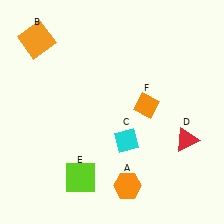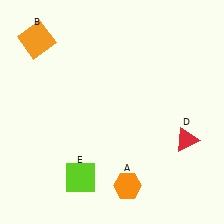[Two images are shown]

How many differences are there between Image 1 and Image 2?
There are 2 differences between the two images.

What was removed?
The cyan diamond (C), the orange diamond (F) were removed in Image 2.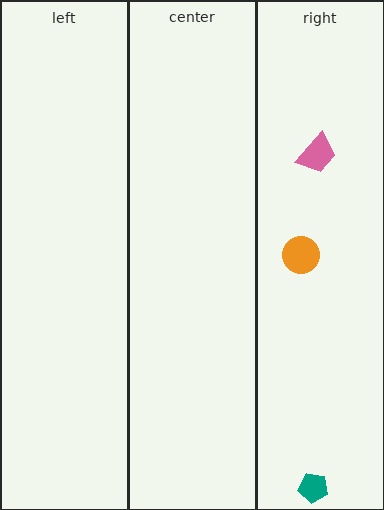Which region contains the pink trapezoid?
The right region.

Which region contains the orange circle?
The right region.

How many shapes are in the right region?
3.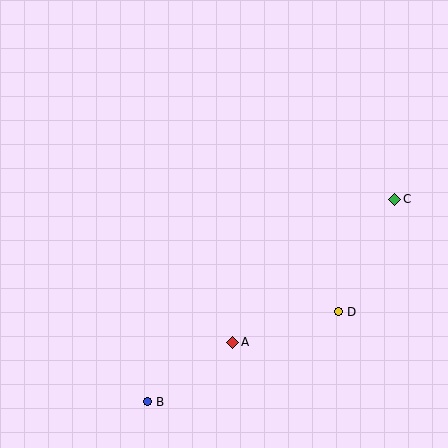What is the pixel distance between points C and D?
The distance between C and D is 125 pixels.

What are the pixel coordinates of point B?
Point B is at (148, 402).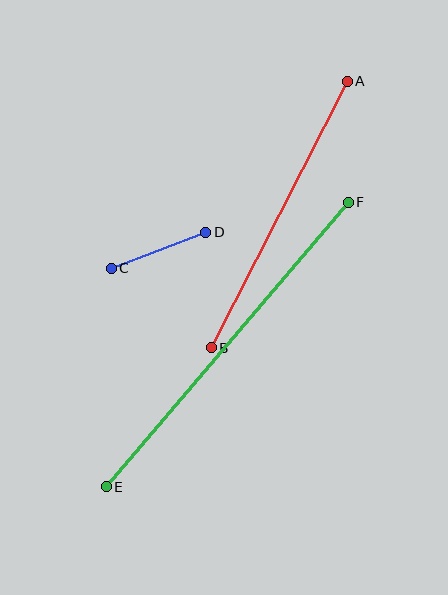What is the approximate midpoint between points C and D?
The midpoint is at approximately (159, 250) pixels.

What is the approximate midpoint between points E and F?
The midpoint is at approximately (227, 344) pixels.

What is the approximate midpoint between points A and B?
The midpoint is at approximately (279, 214) pixels.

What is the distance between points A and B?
The distance is approximately 299 pixels.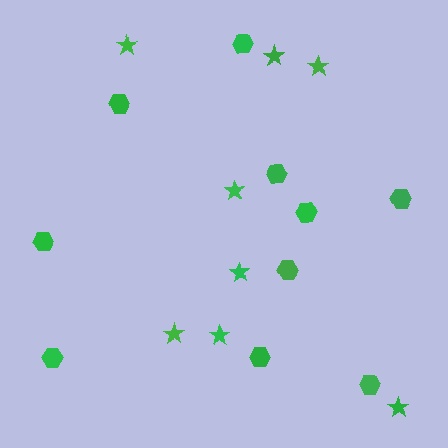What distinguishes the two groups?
There are 2 groups: one group of stars (8) and one group of hexagons (10).